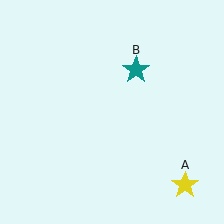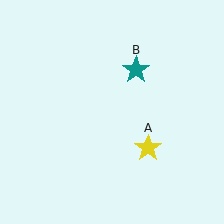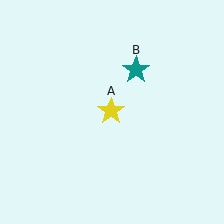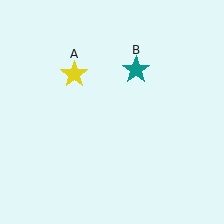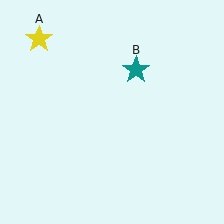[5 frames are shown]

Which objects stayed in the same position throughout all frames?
Teal star (object B) remained stationary.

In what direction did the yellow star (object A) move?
The yellow star (object A) moved up and to the left.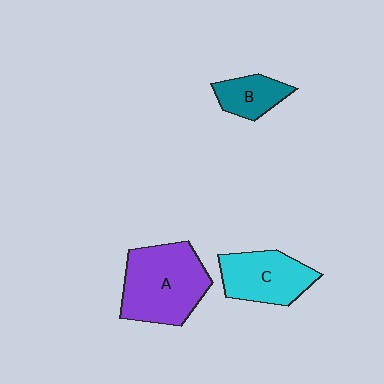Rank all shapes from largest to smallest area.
From largest to smallest: A (purple), C (cyan), B (teal).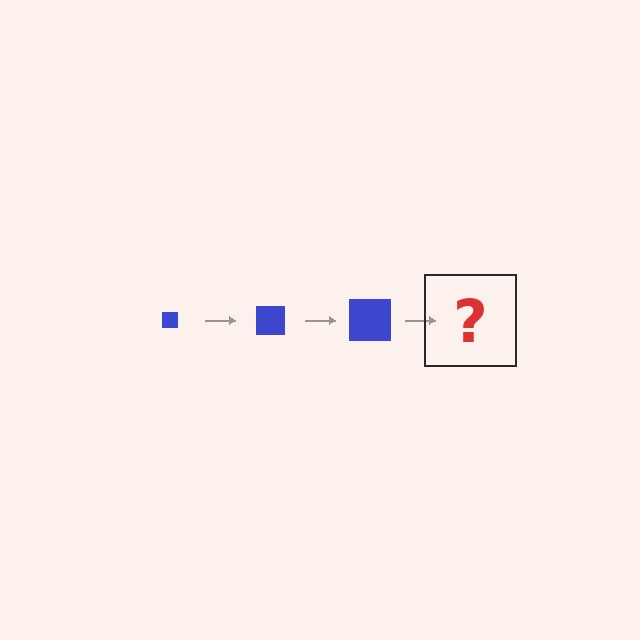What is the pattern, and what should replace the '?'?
The pattern is that the square gets progressively larger each step. The '?' should be a blue square, larger than the previous one.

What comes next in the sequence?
The next element should be a blue square, larger than the previous one.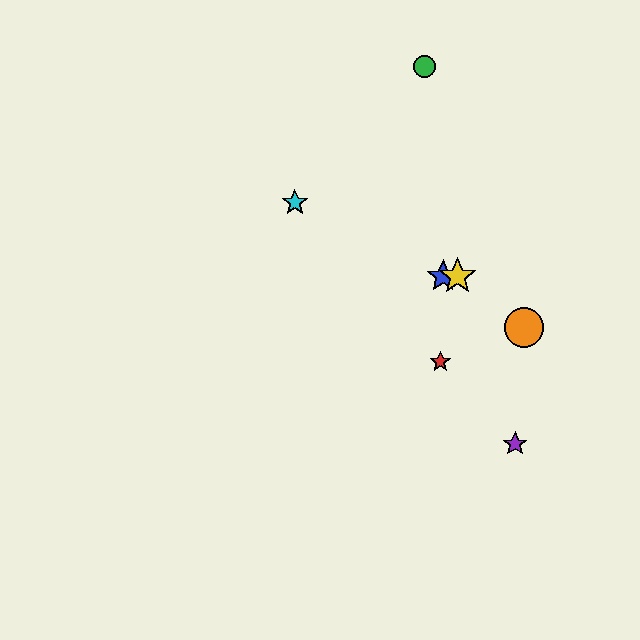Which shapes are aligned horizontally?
The blue star, the yellow star are aligned horizontally.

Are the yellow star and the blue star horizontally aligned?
Yes, both are at y≈276.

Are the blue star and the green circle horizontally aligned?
No, the blue star is at y≈276 and the green circle is at y≈67.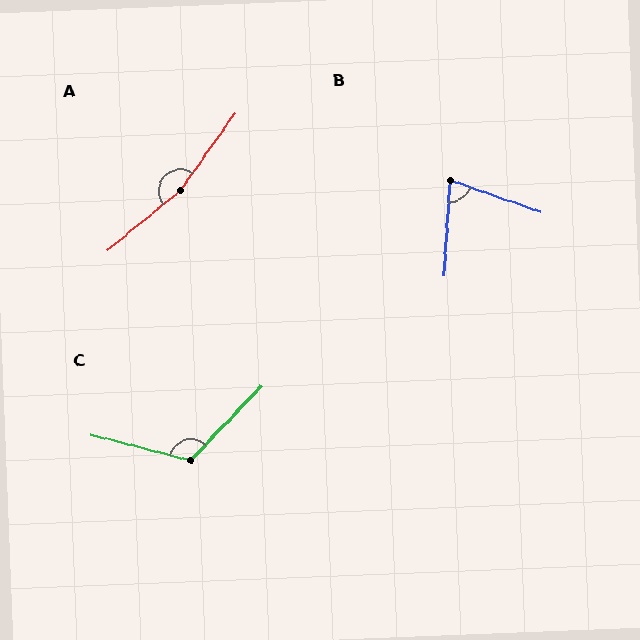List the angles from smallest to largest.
B (74°), C (119°), A (165°).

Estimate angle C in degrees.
Approximately 119 degrees.